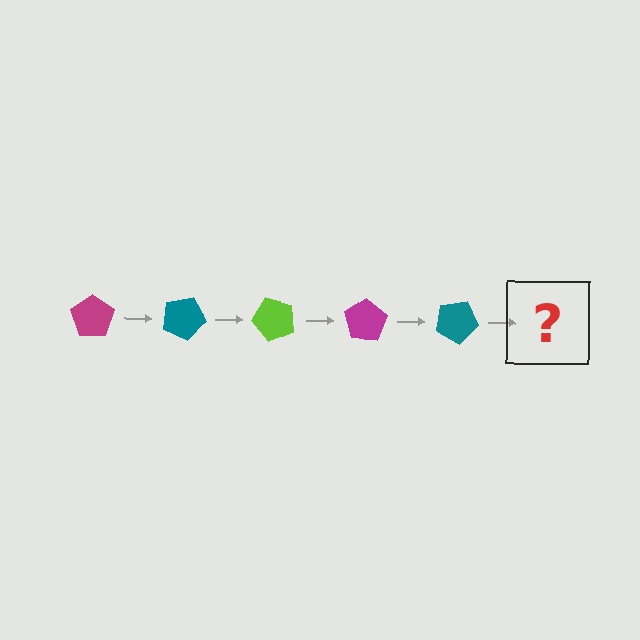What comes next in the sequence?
The next element should be a lime pentagon, rotated 125 degrees from the start.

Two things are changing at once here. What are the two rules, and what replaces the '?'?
The two rules are that it rotates 25 degrees each step and the color cycles through magenta, teal, and lime. The '?' should be a lime pentagon, rotated 125 degrees from the start.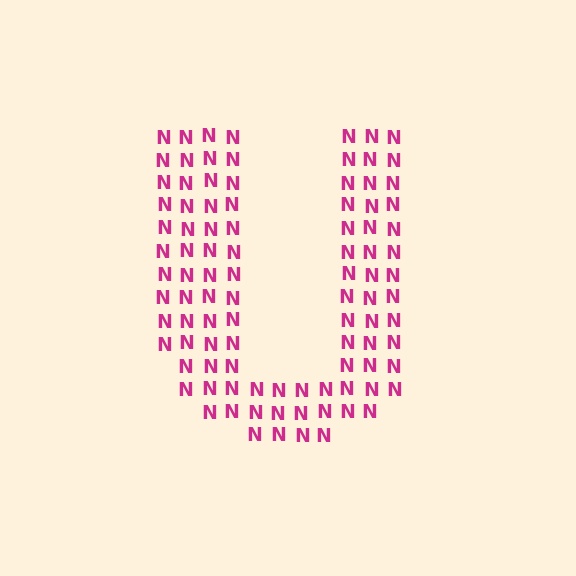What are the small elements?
The small elements are letter N's.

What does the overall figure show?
The overall figure shows the letter U.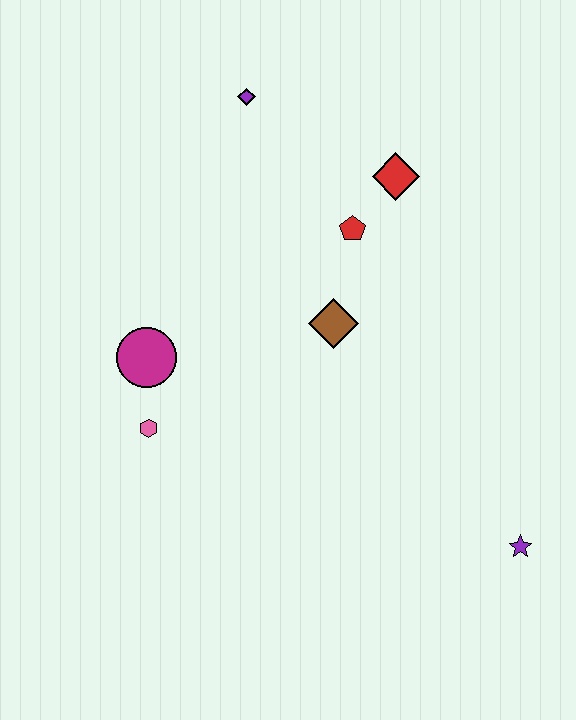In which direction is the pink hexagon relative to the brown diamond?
The pink hexagon is to the left of the brown diamond.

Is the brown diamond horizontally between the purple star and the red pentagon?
No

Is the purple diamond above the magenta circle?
Yes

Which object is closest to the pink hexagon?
The magenta circle is closest to the pink hexagon.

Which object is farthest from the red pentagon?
The purple star is farthest from the red pentagon.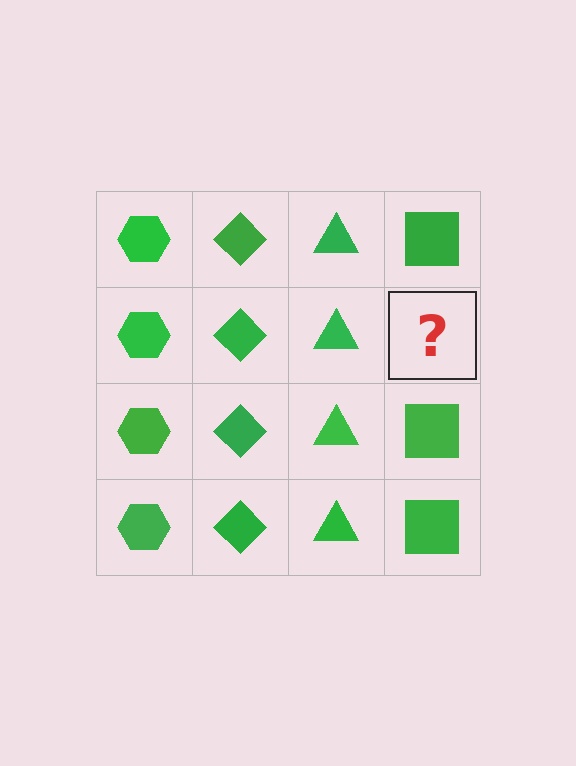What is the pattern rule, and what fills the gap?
The rule is that each column has a consistent shape. The gap should be filled with a green square.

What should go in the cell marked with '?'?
The missing cell should contain a green square.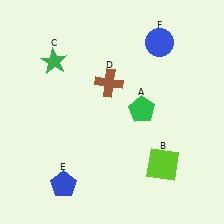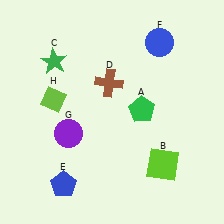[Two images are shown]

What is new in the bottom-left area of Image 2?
A purple circle (G) was added in the bottom-left area of Image 2.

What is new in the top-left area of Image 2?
A lime diamond (H) was added in the top-left area of Image 2.